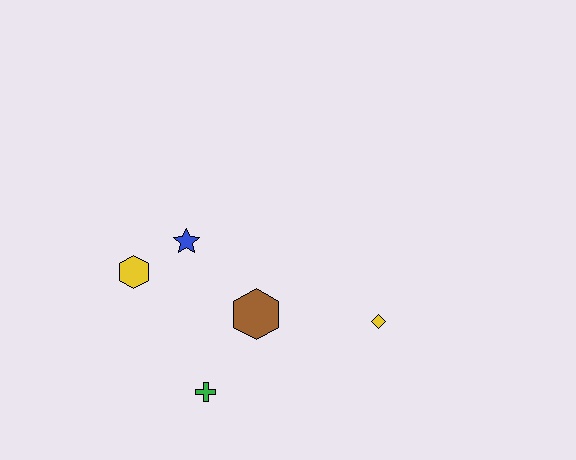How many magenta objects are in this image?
There are no magenta objects.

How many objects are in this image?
There are 5 objects.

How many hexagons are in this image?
There are 2 hexagons.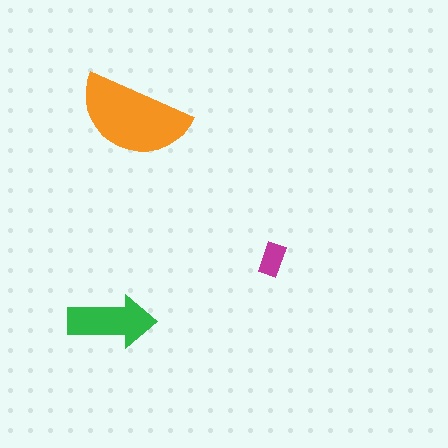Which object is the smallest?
The magenta rectangle.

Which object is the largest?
The orange semicircle.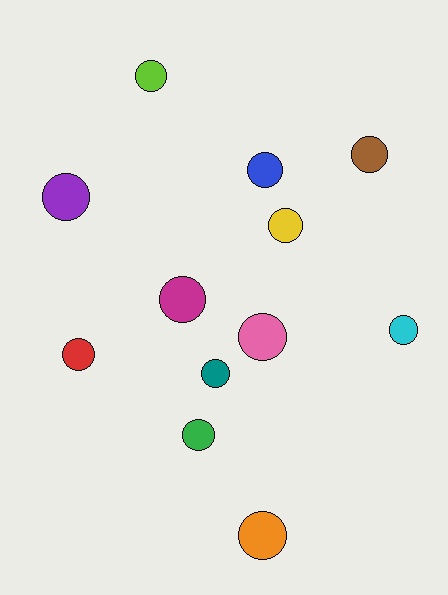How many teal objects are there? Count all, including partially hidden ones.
There is 1 teal object.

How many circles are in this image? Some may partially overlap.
There are 12 circles.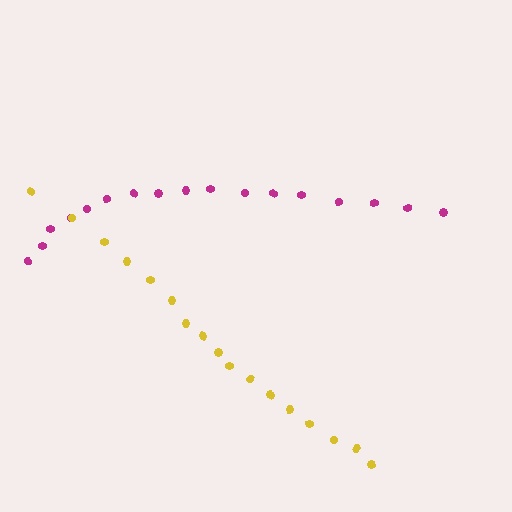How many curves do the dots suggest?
There are 2 distinct paths.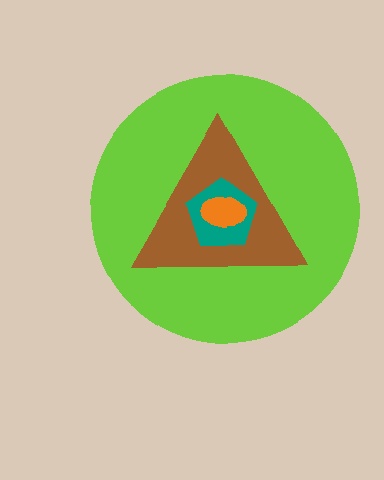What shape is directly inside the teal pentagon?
The orange ellipse.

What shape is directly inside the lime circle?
The brown triangle.